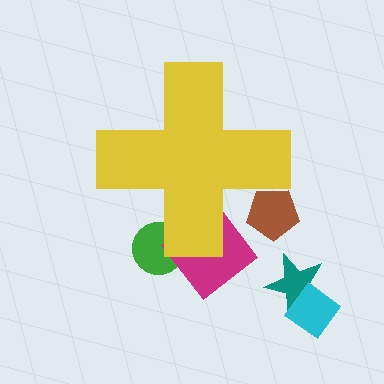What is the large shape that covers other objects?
A yellow cross.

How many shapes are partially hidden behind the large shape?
3 shapes are partially hidden.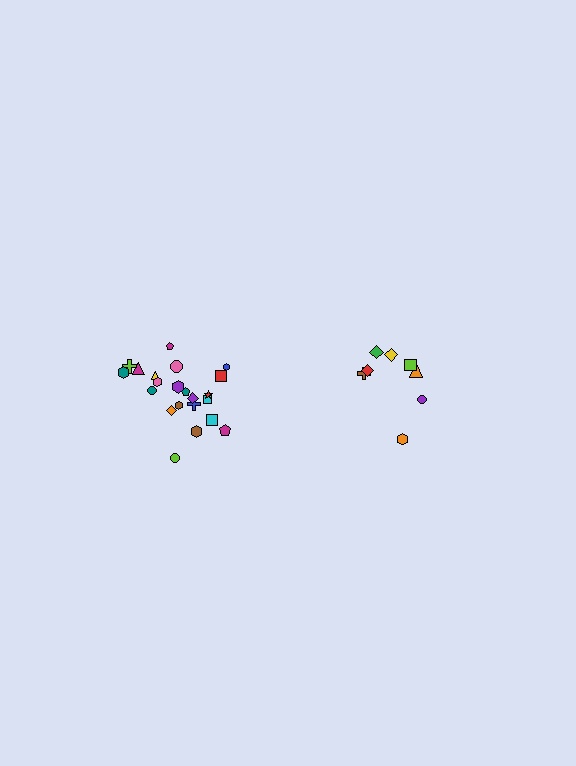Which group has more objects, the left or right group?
The left group.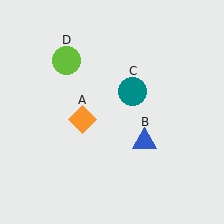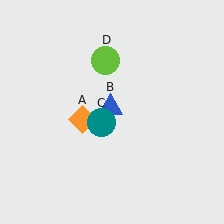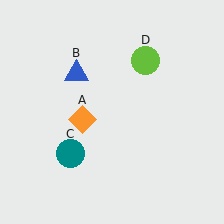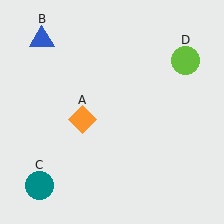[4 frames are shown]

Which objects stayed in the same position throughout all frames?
Orange diamond (object A) remained stationary.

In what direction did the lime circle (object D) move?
The lime circle (object D) moved right.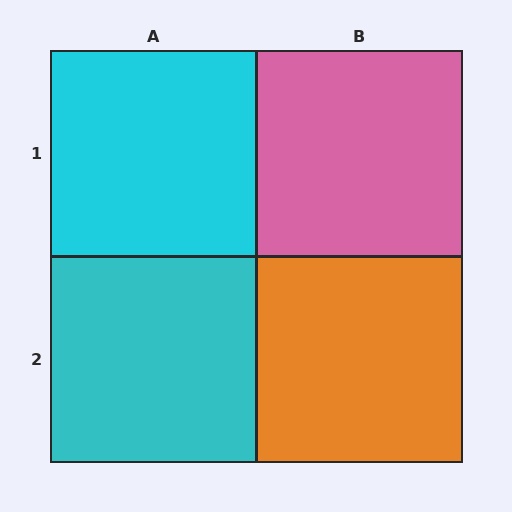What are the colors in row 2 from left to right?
Cyan, orange.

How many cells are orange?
1 cell is orange.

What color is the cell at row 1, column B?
Pink.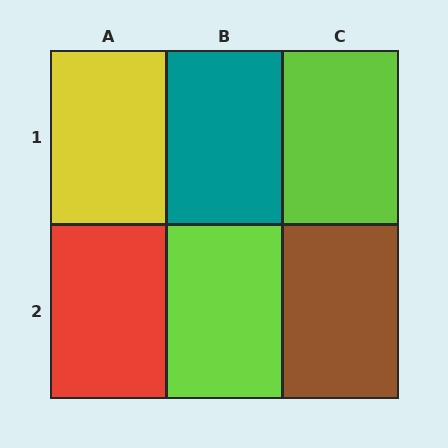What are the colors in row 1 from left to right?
Yellow, teal, lime.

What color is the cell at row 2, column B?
Lime.